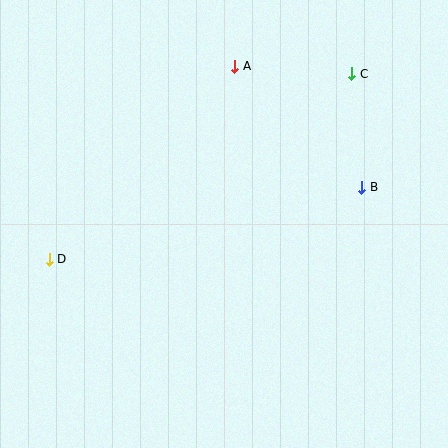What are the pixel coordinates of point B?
Point B is at (362, 187).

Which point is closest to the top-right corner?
Point C is closest to the top-right corner.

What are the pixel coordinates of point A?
Point A is at (235, 66).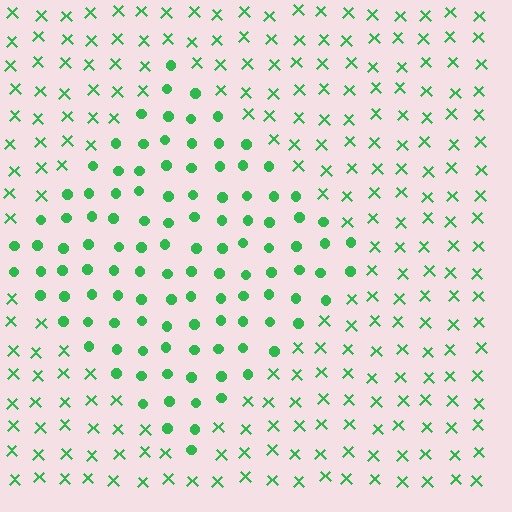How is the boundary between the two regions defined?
The boundary is defined by a change in element shape: circles inside vs. X marks outside. All elements share the same color and spacing.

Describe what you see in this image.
The image is filled with small green elements arranged in a uniform grid. A diamond-shaped region contains circles, while the surrounding area contains X marks. The boundary is defined purely by the change in element shape.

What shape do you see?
I see a diamond.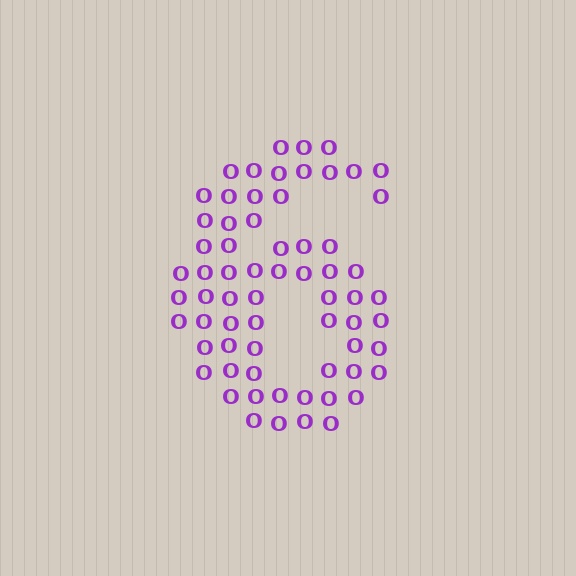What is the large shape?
The large shape is the digit 6.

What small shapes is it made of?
It is made of small letter O's.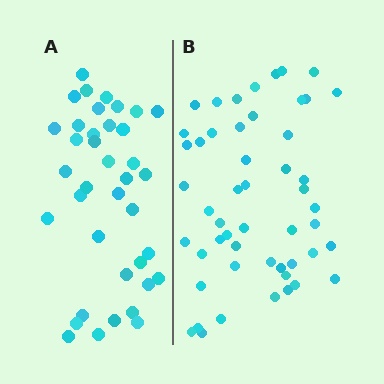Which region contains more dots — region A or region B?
Region B (the right region) has more dots.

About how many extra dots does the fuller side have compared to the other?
Region B has approximately 15 more dots than region A.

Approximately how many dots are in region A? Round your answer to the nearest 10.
About 40 dots. (The exact count is 38, which rounds to 40.)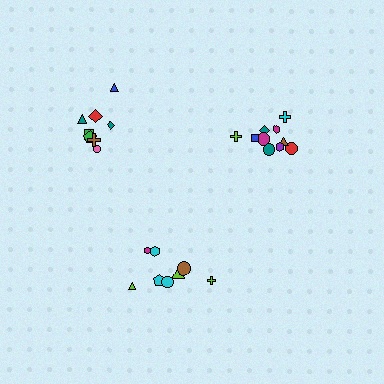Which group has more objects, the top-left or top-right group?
The top-right group.